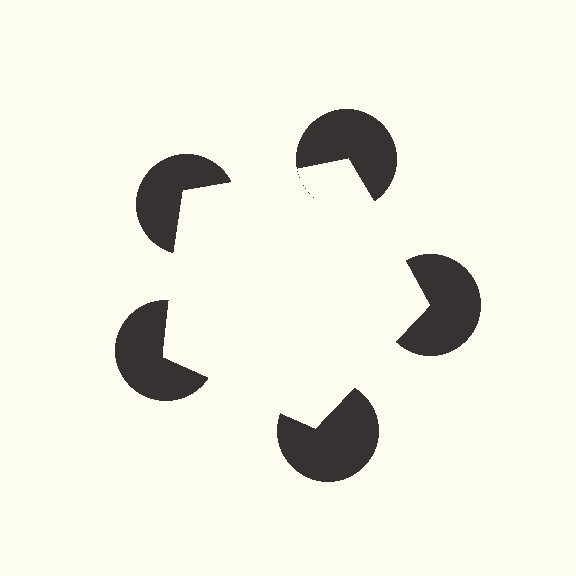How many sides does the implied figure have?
5 sides.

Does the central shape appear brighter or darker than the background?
It typically appears slightly brighter than the background, even though no actual brightness change is drawn.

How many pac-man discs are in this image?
There are 5 — one at each vertex of the illusory pentagon.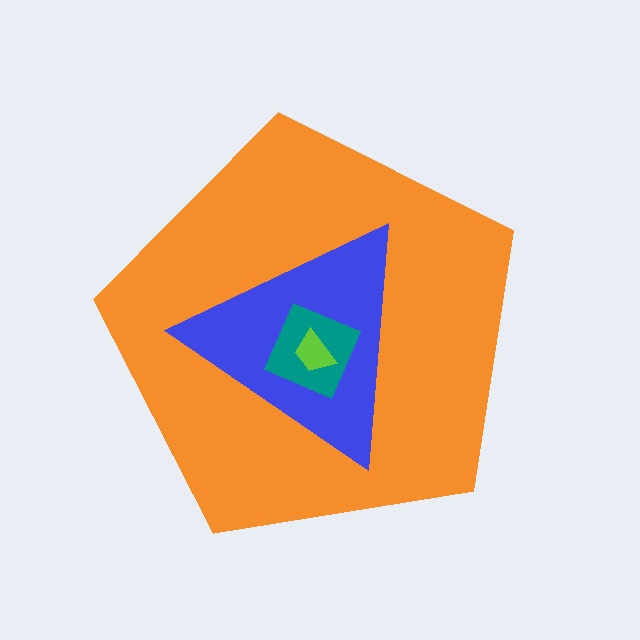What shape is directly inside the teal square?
The lime trapezoid.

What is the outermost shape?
The orange pentagon.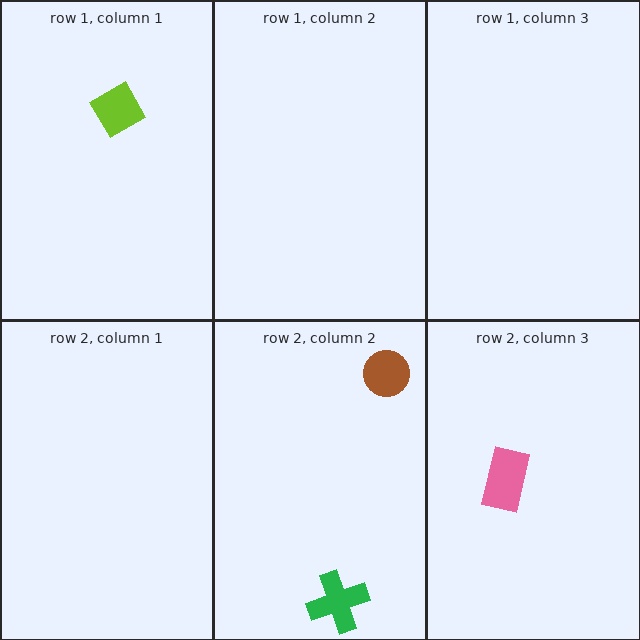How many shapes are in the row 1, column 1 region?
1.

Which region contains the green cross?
The row 2, column 2 region.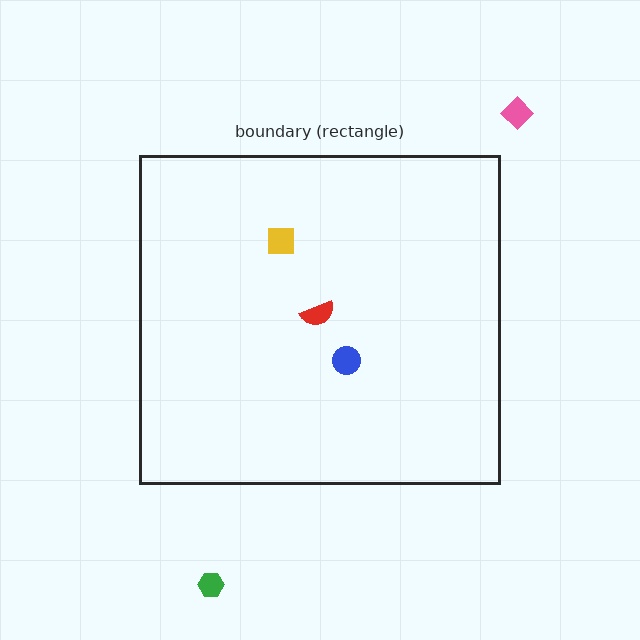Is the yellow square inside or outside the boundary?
Inside.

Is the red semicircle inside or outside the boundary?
Inside.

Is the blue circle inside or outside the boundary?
Inside.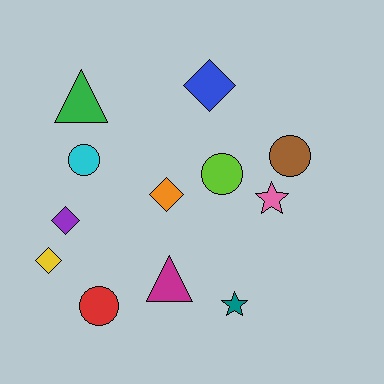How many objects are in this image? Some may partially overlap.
There are 12 objects.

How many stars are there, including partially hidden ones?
There are 2 stars.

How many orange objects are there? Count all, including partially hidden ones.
There is 1 orange object.